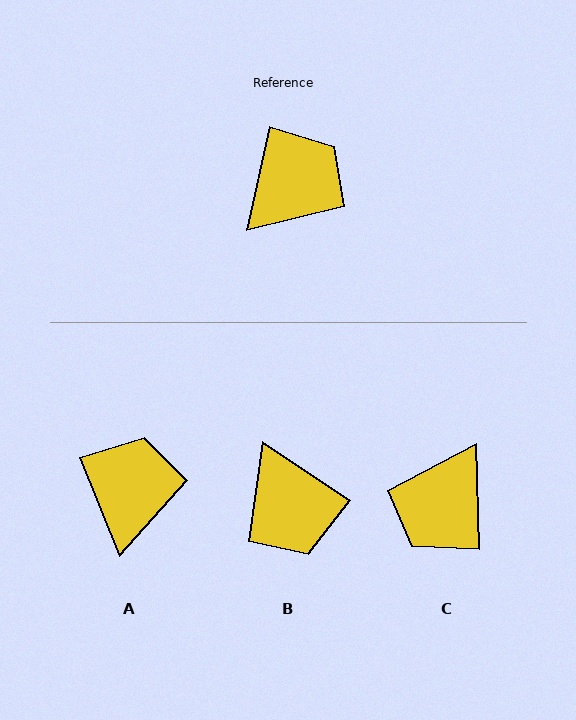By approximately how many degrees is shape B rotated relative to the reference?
Approximately 112 degrees clockwise.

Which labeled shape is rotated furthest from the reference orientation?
C, about 166 degrees away.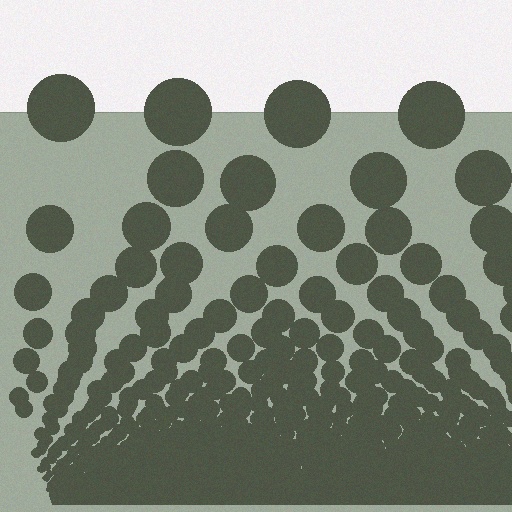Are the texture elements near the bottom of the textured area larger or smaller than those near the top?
Smaller. The gradient is inverted — elements near the bottom are smaller and denser.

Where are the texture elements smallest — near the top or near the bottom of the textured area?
Near the bottom.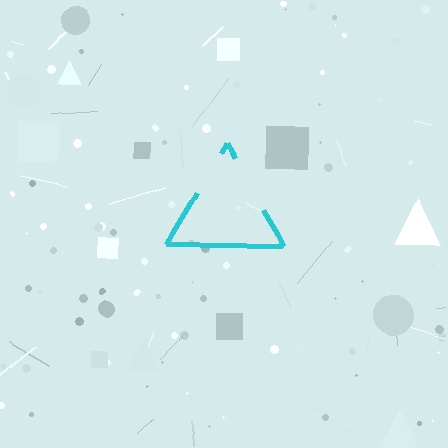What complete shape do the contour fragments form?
The contour fragments form a triangle.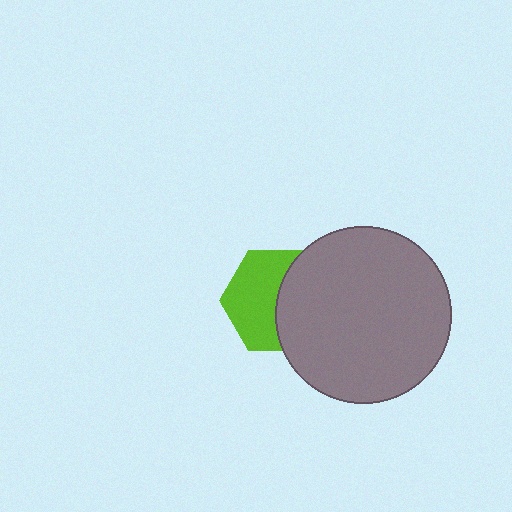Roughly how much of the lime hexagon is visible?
About half of it is visible (roughly 55%).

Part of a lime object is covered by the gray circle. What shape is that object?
It is a hexagon.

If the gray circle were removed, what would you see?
You would see the complete lime hexagon.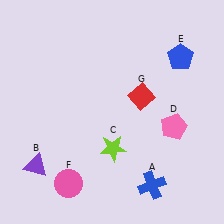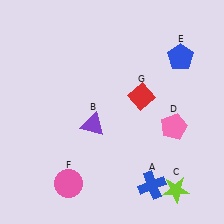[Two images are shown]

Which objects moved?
The objects that moved are: the purple triangle (B), the lime star (C).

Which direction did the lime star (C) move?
The lime star (C) moved right.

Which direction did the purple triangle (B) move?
The purple triangle (B) moved right.